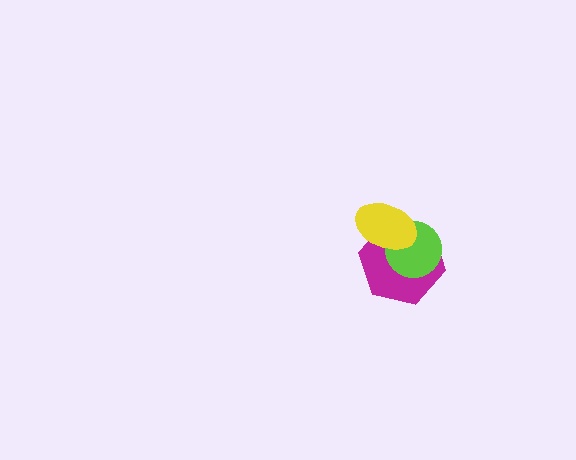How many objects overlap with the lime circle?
2 objects overlap with the lime circle.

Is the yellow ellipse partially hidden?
No, no other shape covers it.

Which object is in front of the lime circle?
The yellow ellipse is in front of the lime circle.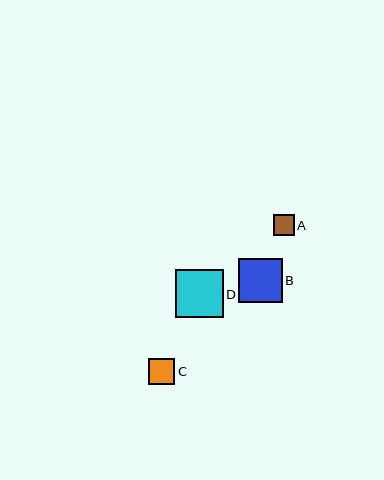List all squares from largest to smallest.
From largest to smallest: D, B, C, A.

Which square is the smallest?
Square A is the smallest with a size of approximately 21 pixels.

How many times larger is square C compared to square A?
Square C is approximately 1.3 times the size of square A.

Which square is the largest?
Square D is the largest with a size of approximately 48 pixels.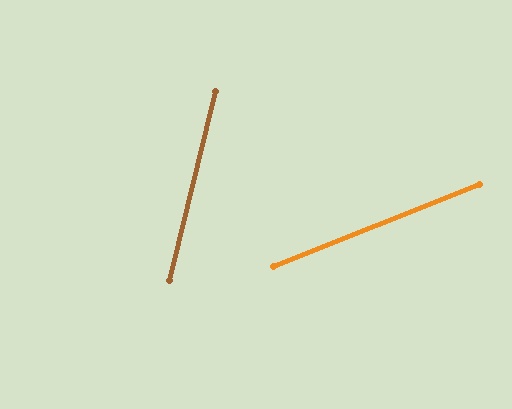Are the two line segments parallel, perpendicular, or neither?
Neither parallel nor perpendicular — they differ by about 55°.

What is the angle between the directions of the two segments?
Approximately 55 degrees.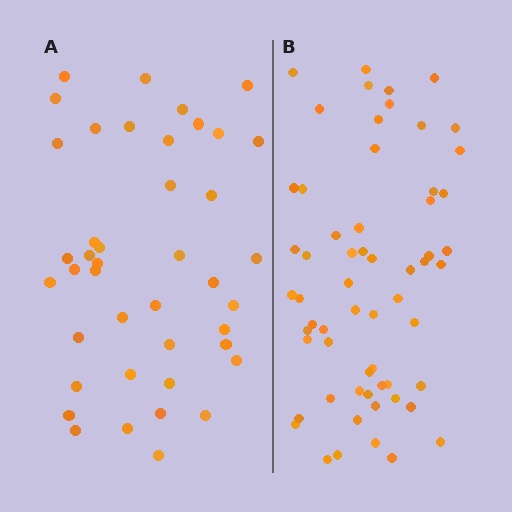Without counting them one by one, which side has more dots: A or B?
Region B (the right region) has more dots.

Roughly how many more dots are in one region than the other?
Region B has approximately 20 more dots than region A.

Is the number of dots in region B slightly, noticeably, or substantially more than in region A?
Region B has noticeably more, but not dramatically so. The ratio is roughly 1.4 to 1.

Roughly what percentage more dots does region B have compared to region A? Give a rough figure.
About 45% more.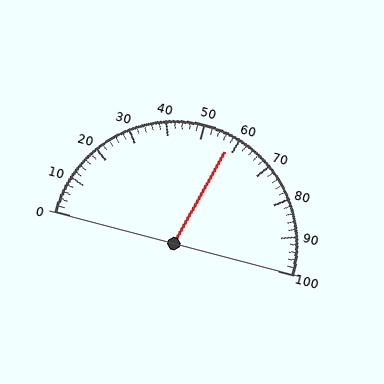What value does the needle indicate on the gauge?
The needle indicates approximately 58.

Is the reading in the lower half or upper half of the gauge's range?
The reading is in the upper half of the range (0 to 100).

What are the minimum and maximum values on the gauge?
The gauge ranges from 0 to 100.